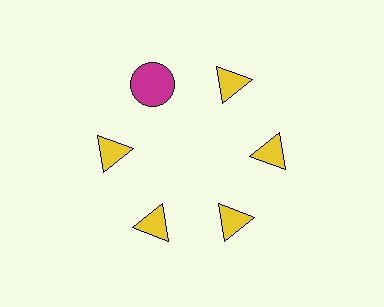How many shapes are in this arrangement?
There are 6 shapes arranged in a ring pattern.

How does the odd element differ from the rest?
It differs in both color (magenta instead of yellow) and shape (circle instead of triangle).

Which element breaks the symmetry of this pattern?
The magenta circle at roughly the 11 o'clock position breaks the symmetry. All other shapes are yellow triangles.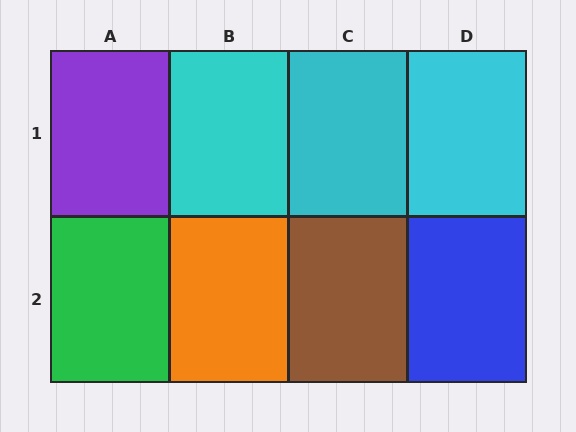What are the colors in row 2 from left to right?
Green, orange, brown, blue.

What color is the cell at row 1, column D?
Cyan.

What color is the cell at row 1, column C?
Cyan.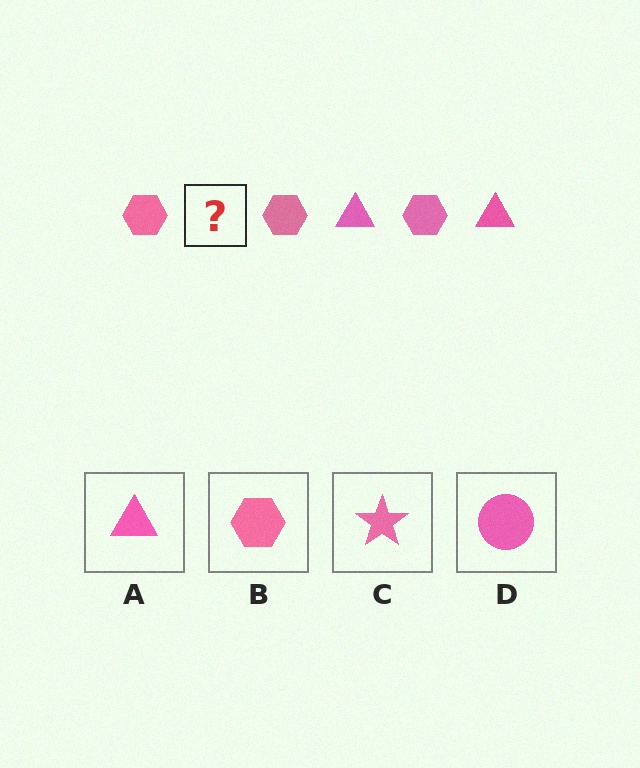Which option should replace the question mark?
Option A.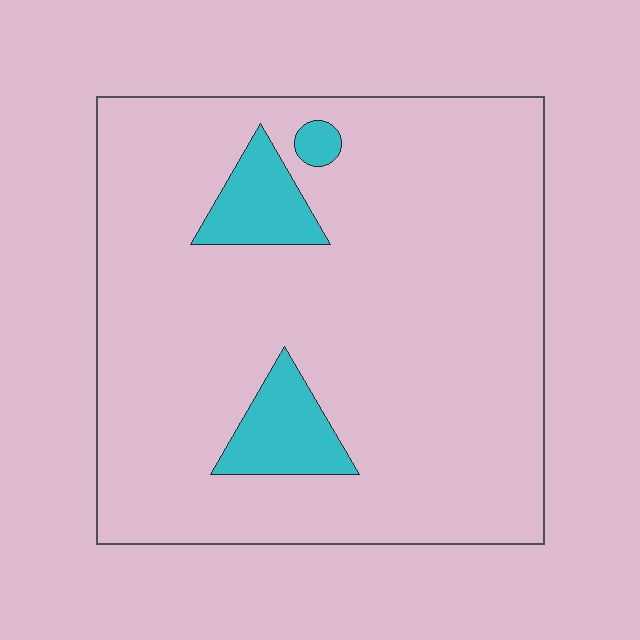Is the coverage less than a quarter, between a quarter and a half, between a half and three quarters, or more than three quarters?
Less than a quarter.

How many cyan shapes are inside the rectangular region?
3.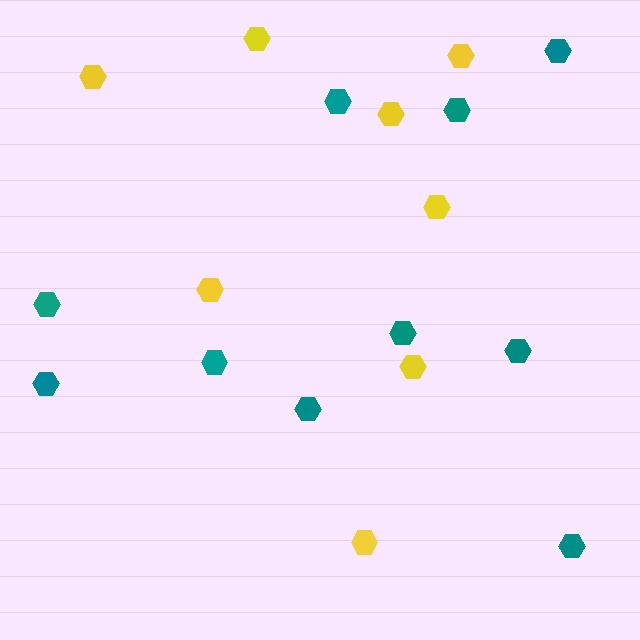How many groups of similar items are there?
There are 2 groups: one group of yellow hexagons (8) and one group of teal hexagons (10).